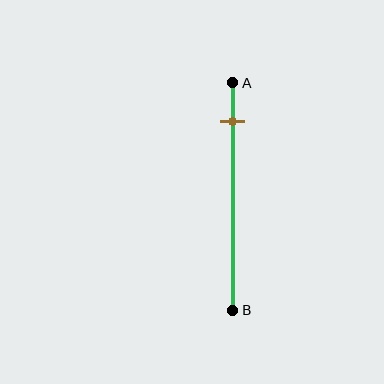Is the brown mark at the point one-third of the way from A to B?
No, the mark is at about 15% from A, not at the 33% one-third point.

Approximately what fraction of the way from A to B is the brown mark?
The brown mark is approximately 15% of the way from A to B.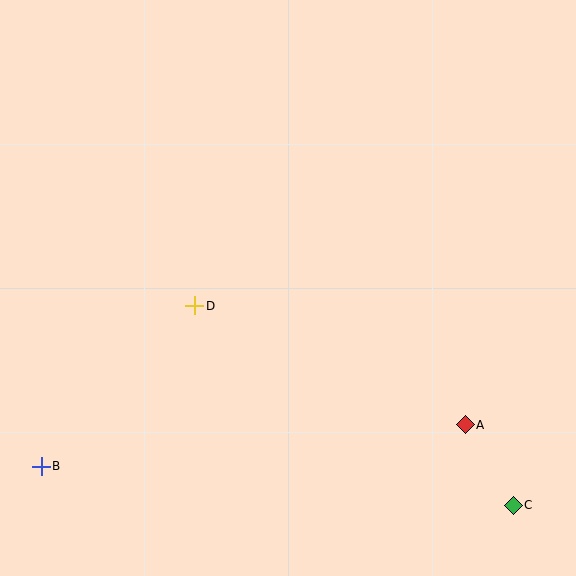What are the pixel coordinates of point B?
Point B is at (41, 466).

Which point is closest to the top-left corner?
Point D is closest to the top-left corner.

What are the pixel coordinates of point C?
Point C is at (513, 505).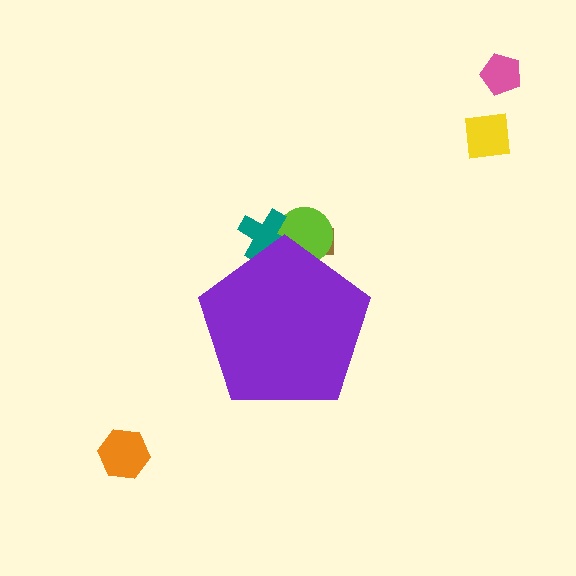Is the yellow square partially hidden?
No, the yellow square is fully visible.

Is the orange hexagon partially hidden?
No, the orange hexagon is fully visible.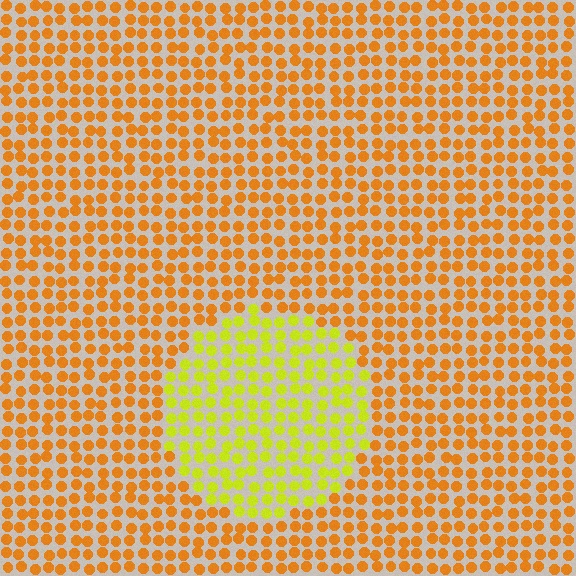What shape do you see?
I see a circle.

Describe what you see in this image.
The image is filled with small orange elements in a uniform arrangement. A circle-shaped region is visible where the elements are tinted to a slightly different hue, forming a subtle color boundary.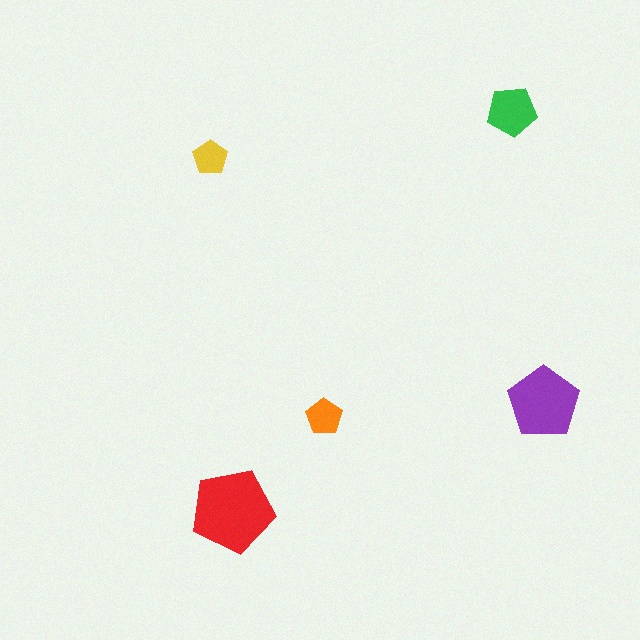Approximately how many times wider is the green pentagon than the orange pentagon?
About 1.5 times wider.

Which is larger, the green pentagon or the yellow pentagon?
The green one.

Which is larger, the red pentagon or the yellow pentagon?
The red one.